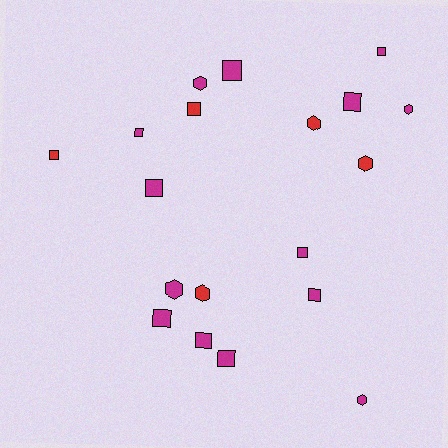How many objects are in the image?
There are 19 objects.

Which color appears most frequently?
Magenta, with 14 objects.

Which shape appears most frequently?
Square, with 12 objects.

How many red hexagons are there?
There are 3 red hexagons.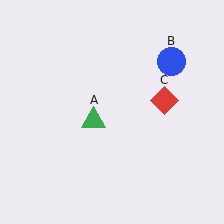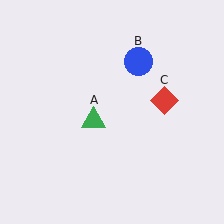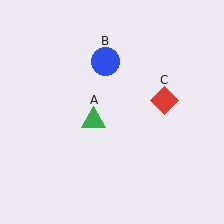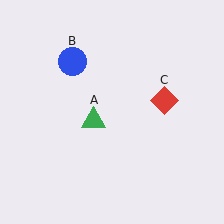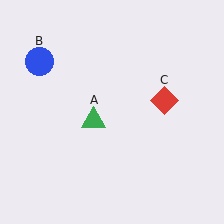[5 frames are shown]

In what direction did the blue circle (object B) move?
The blue circle (object B) moved left.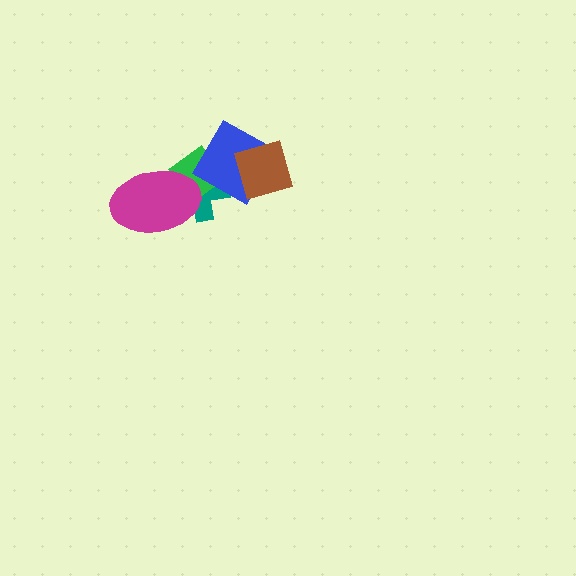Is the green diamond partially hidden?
Yes, it is partially covered by another shape.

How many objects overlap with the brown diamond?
1 object overlaps with the brown diamond.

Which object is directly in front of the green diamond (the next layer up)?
The blue diamond is directly in front of the green diamond.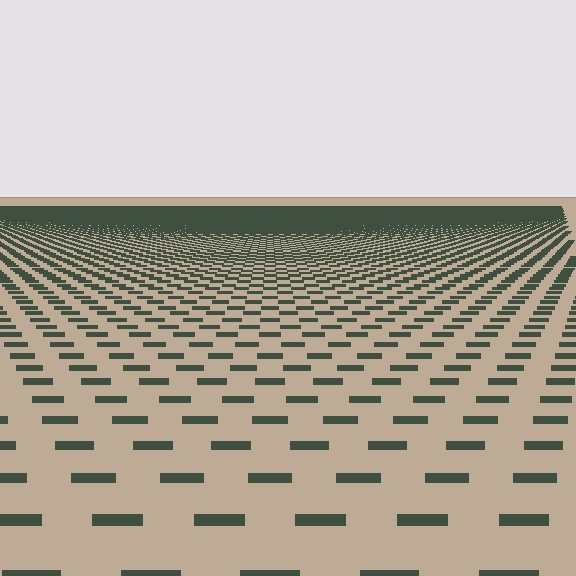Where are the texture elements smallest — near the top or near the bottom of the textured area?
Near the top.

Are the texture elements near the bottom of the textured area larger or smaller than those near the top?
Larger. Near the bottom, elements are closer to the viewer and appear at a bigger on-screen size.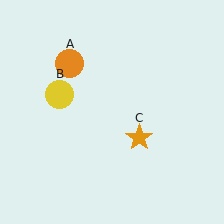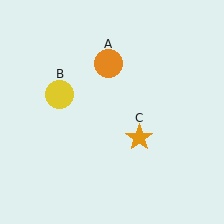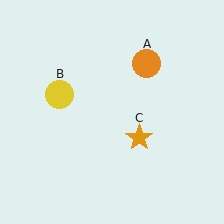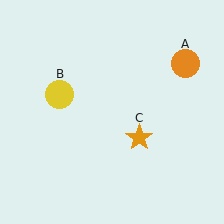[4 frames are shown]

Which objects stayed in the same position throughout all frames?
Yellow circle (object B) and orange star (object C) remained stationary.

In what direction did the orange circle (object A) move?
The orange circle (object A) moved right.